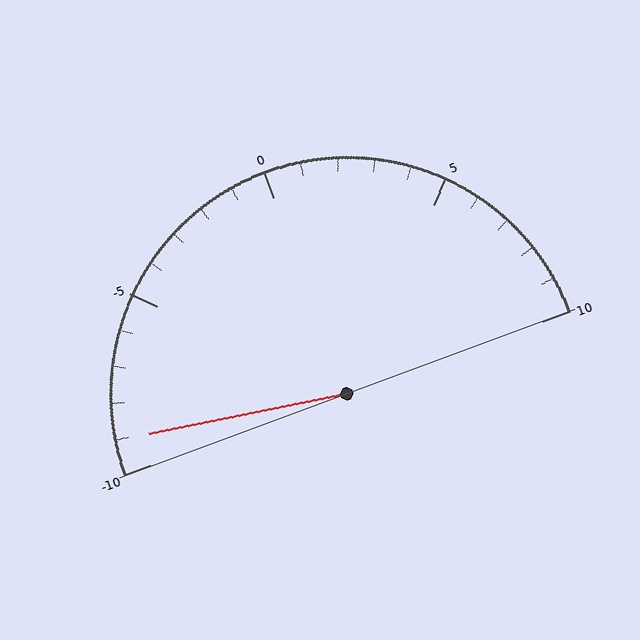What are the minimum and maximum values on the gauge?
The gauge ranges from -10 to 10.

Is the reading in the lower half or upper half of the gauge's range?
The reading is in the lower half of the range (-10 to 10).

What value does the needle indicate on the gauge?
The needle indicates approximately -9.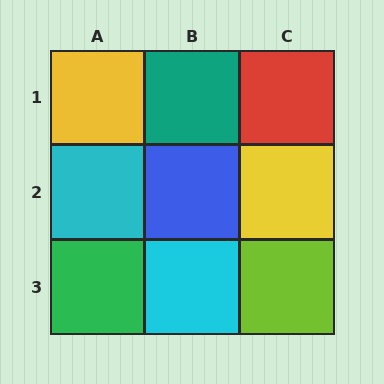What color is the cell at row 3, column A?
Green.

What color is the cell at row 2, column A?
Cyan.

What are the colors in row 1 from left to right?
Yellow, teal, red.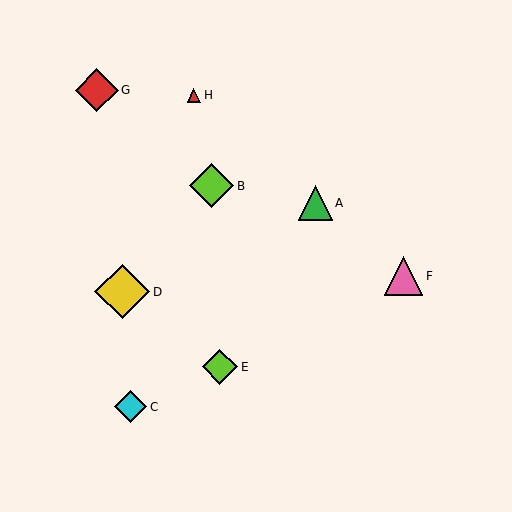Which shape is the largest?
The yellow diamond (labeled D) is the largest.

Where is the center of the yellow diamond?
The center of the yellow diamond is at (122, 292).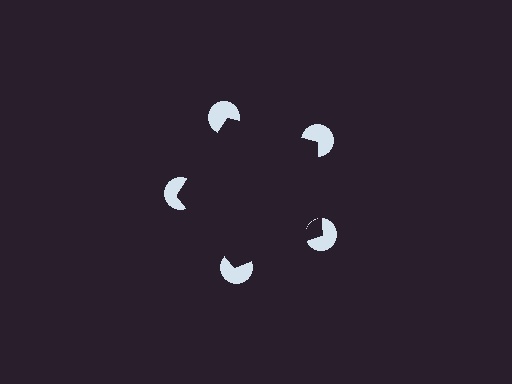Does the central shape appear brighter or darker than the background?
It typically appears slightly darker than the background, even though no actual brightness change is drawn.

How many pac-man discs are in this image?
There are 5 — one at each vertex of the illusory pentagon.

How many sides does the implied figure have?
5 sides.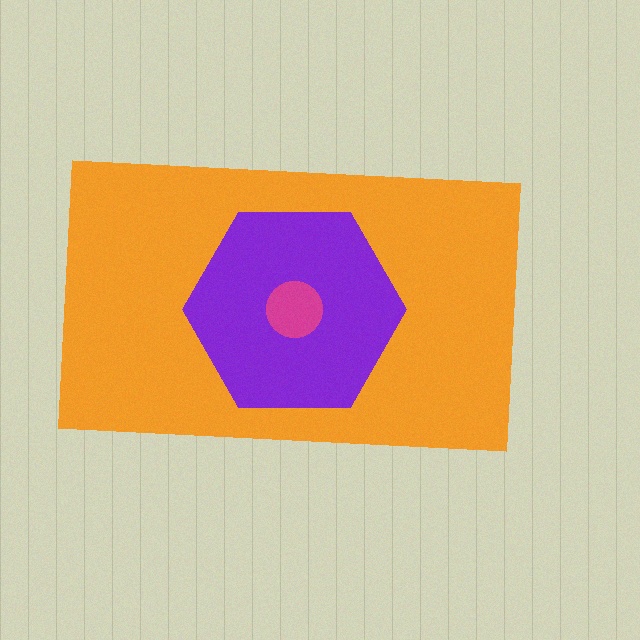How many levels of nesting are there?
3.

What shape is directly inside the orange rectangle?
The purple hexagon.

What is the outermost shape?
The orange rectangle.